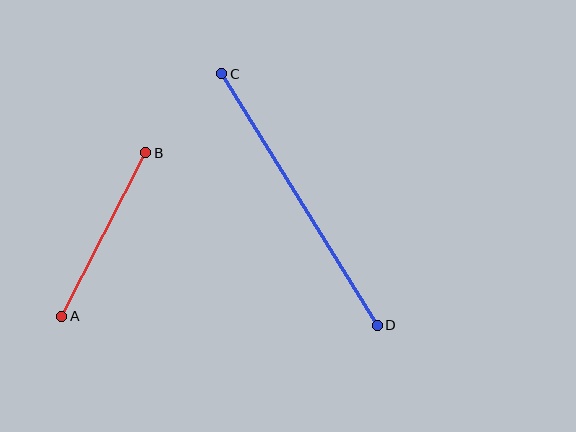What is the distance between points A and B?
The distance is approximately 184 pixels.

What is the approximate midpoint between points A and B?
The midpoint is at approximately (104, 234) pixels.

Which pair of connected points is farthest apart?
Points C and D are farthest apart.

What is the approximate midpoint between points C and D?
The midpoint is at approximately (299, 200) pixels.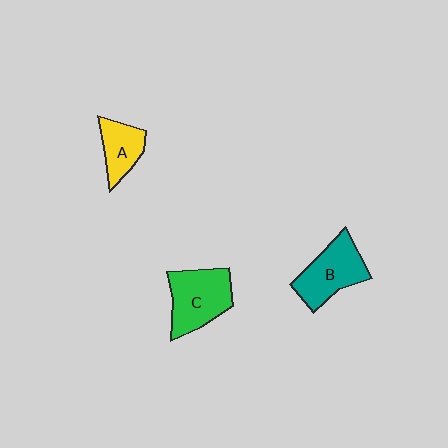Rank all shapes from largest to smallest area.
From largest to smallest: C (green), B (teal), A (yellow).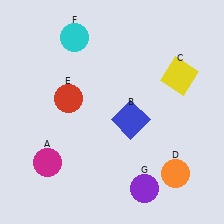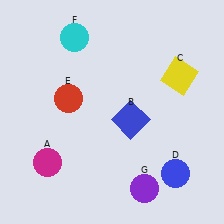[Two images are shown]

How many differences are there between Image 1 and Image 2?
There is 1 difference between the two images.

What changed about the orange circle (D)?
In Image 1, D is orange. In Image 2, it changed to blue.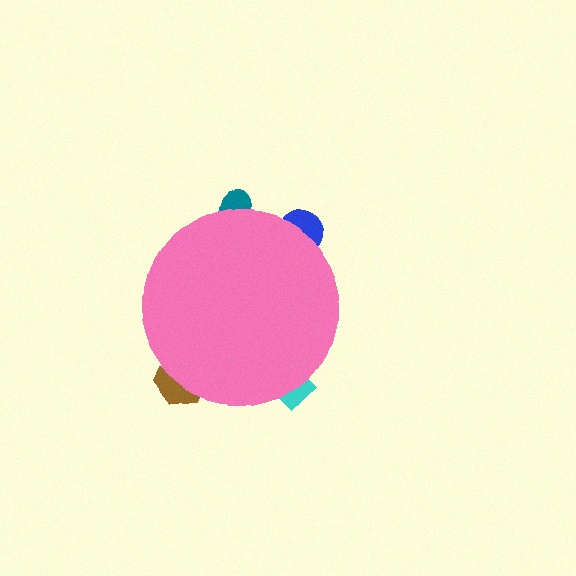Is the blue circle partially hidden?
Yes, the blue circle is partially hidden behind the pink circle.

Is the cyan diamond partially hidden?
Yes, the cyan diamond is partially hidden behind the pink circle.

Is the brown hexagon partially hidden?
Yes, the brown hexagon is partially hidden behind the pink circle.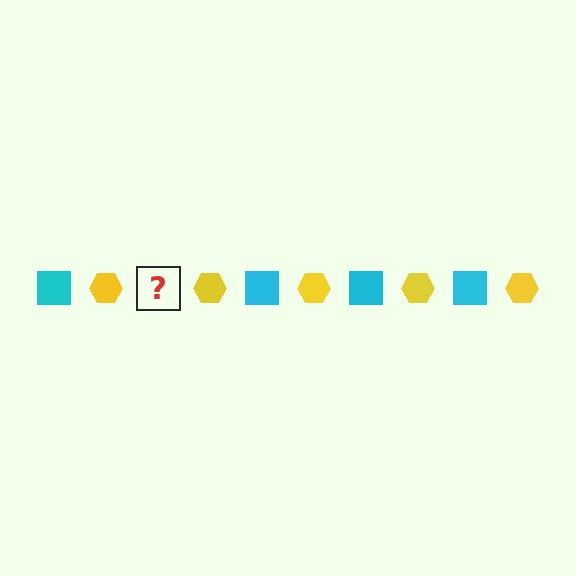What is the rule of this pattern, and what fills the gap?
The rule is that the pattern alternates between cyan square and yellow hexagon. The gap should be filled with a cyan square.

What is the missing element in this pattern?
The missing element is a cyan square.